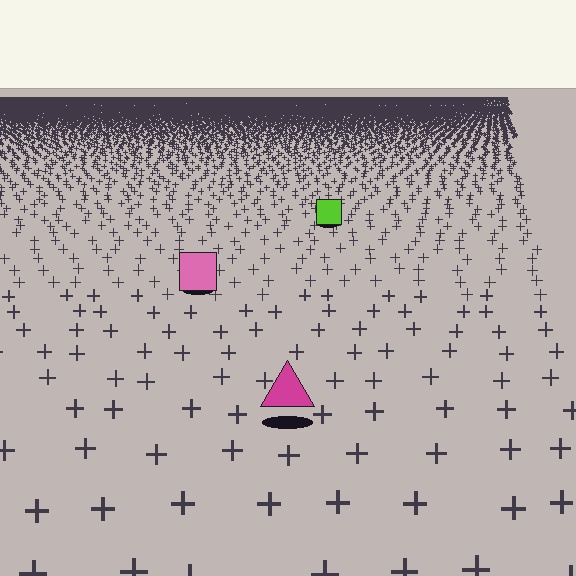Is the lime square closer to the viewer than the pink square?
No. The pink square is closer — you can tell from the texture gradient: the ground texture is coarser near it.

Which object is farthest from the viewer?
The lime square is farthest from the viewer. It appears smaller and the ground texture around it is denser.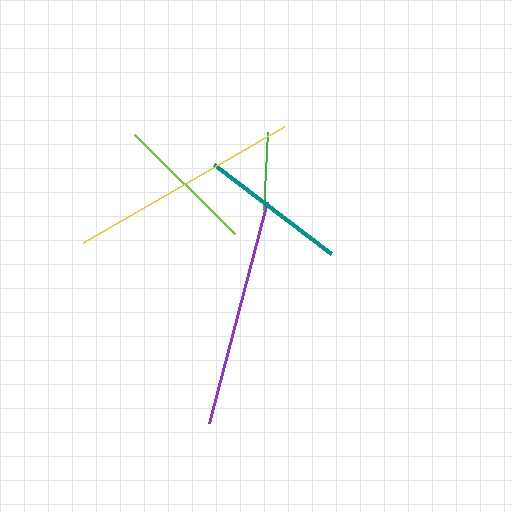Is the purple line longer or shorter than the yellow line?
The yellow line is longer than the purple line.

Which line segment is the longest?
The yellow line is the longest at approximately 233 pixels.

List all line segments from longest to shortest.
From longest to shortest: yellow, purple, teal, lime, green.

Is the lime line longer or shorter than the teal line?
The teal line is longer than the lime line.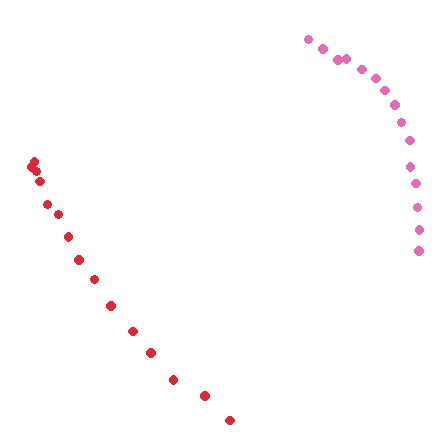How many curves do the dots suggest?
There are 2 distinct paths.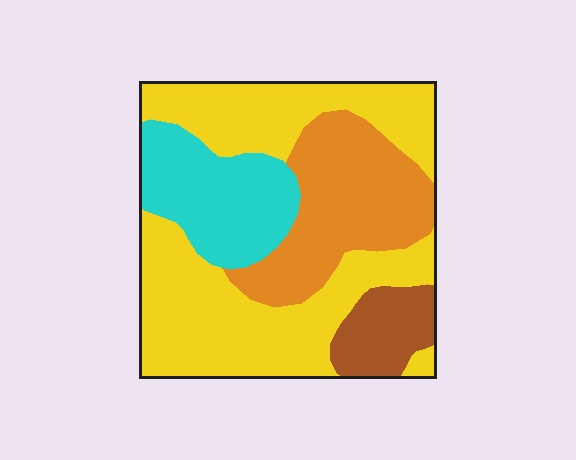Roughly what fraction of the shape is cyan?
Cyan covers around 20% of the shape.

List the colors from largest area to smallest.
From largest to smallest: yellow, orange, cyan, brown.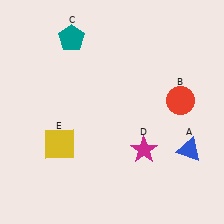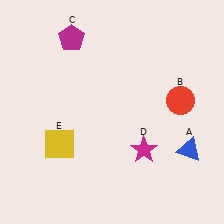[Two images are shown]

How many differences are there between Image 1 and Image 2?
There is 1 difference between the two images.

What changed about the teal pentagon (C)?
In Image 1, C is teal. In Image 2, it changed to magenta.